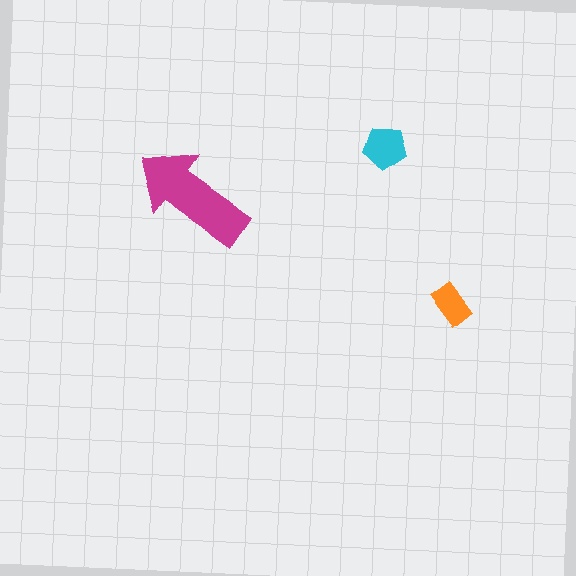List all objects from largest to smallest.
The magenta arrow, the cyan pentagon, the orange rectangle.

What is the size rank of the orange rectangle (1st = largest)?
3rd.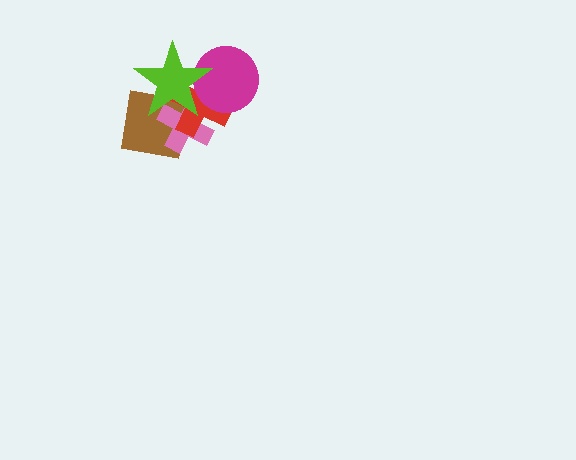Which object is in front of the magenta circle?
The lime star is in front of the magenta circle.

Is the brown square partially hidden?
Yes, it is partially covered by another shape.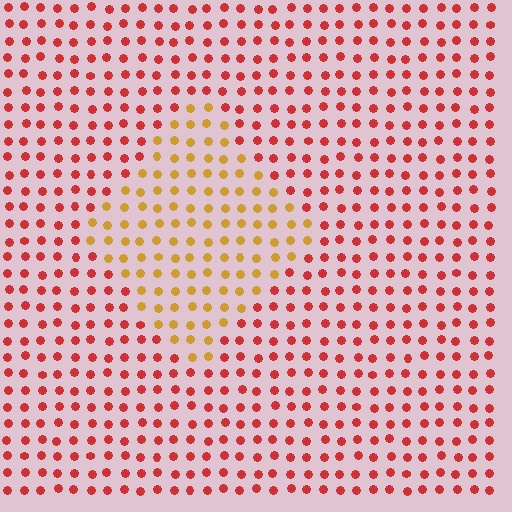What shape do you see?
I see a diamond.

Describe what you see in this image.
The image is filled with small red elements in a uniform arrangement. A diamond-shaped region is visible where the elements are tinted to a slightly different hue, forming a subtle color boundary.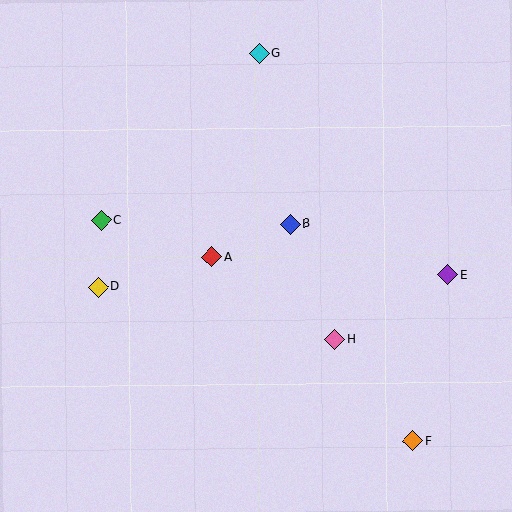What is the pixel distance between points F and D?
The distance between F and D is 350 pixels.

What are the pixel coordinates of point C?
Point C is at (101, 221).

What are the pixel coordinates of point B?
Point B is at (290, 224).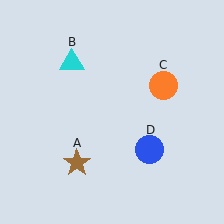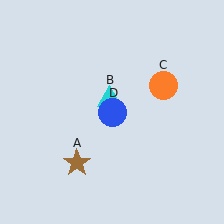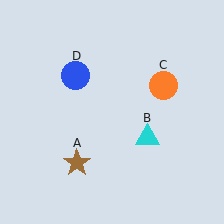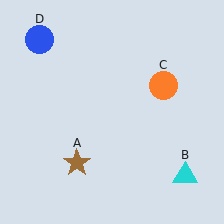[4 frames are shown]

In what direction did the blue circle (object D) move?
The blue circle (object D) moved up and to the left.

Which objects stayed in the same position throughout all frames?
Brown star (object A) and orange circle (object C) remained stationary.